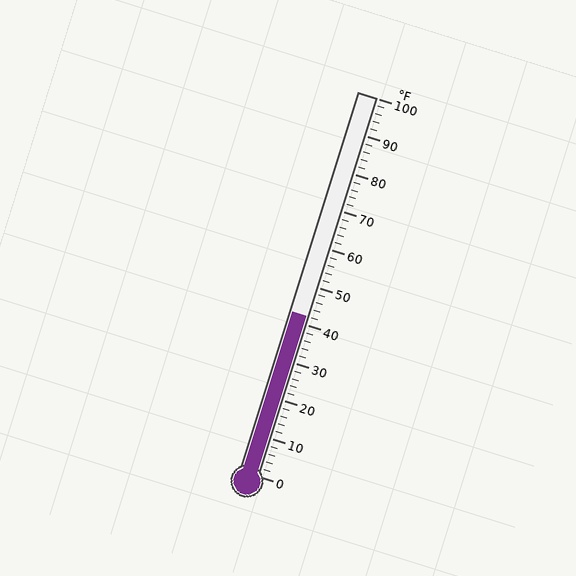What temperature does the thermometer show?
The thermometer shows approximately 42°F.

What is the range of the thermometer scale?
The thermometer scale ranges from 0°F to 100°F.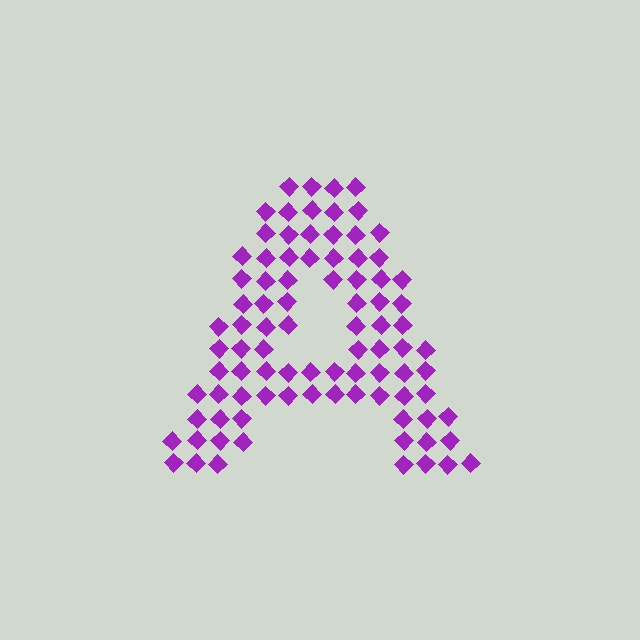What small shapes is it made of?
It is made of small diamonds.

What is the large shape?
The large shape is the letter A.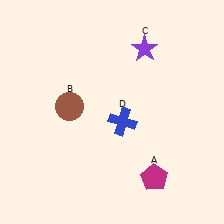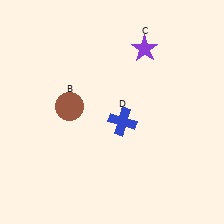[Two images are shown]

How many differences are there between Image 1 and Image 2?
There is 1 difference between the two images.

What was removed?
The magenta pentagon (A) was removed in Image 2.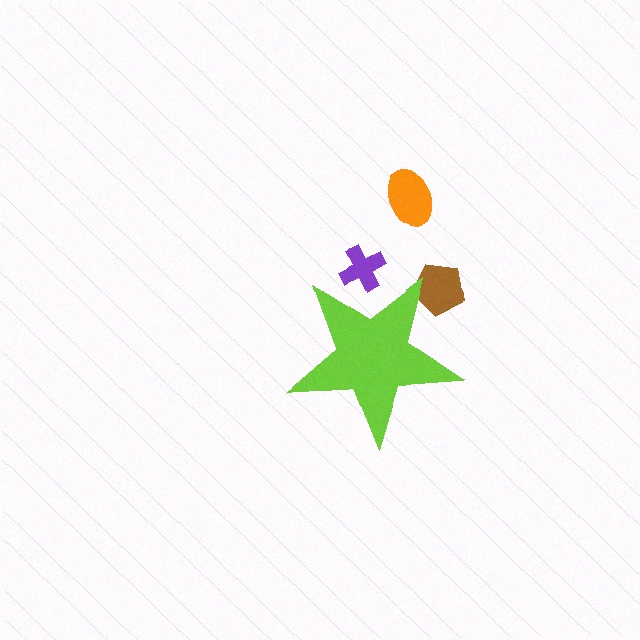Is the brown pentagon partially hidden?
Yes, the brown pentagon is partially hidden behind the lime star.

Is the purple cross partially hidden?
Yes, the purple cross is partially hidden behind the lime star.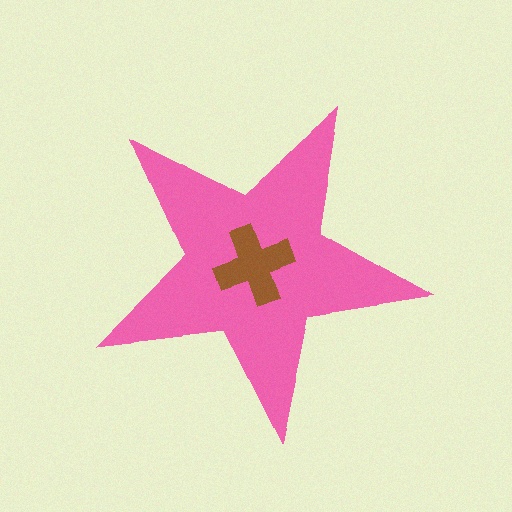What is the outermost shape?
The pink star.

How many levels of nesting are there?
2.